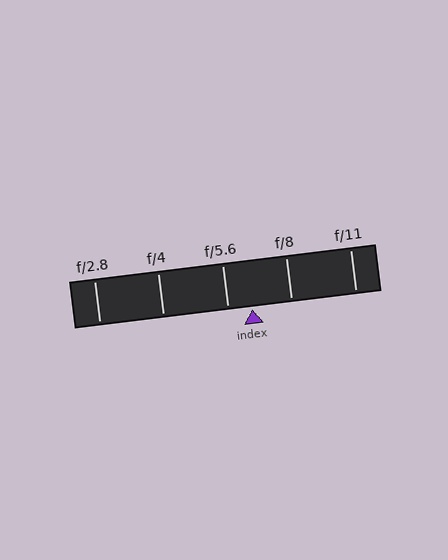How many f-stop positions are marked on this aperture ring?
There are 5 f-stop positions marked.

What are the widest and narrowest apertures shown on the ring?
The widest aperture shown is f/2.8 and the narrowest is f/11.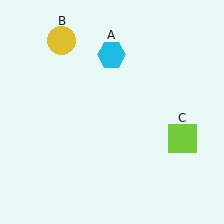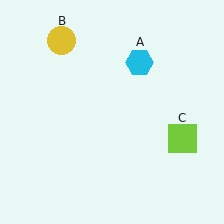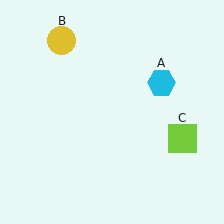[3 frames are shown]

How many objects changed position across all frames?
1 object changed position: cyan hexagon (object A).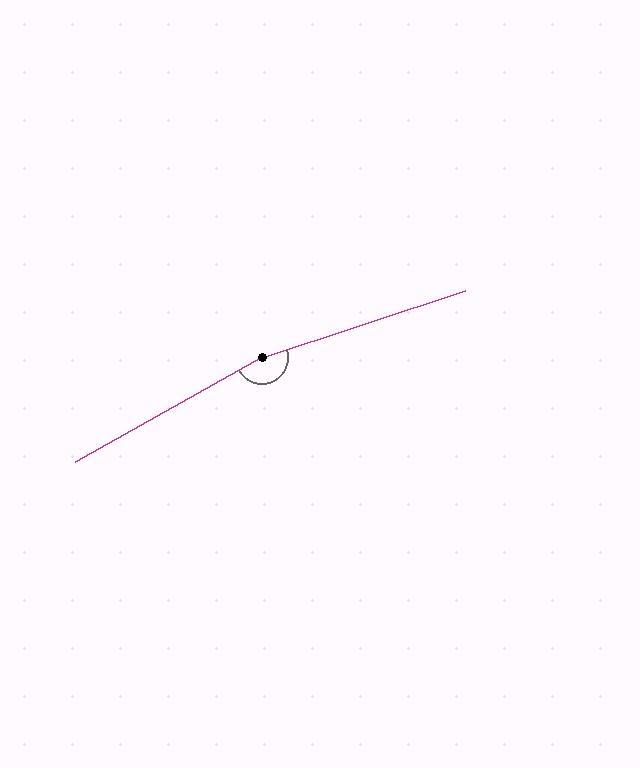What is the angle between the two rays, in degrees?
Approximately 169 degrees.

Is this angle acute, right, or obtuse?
It is obtuse.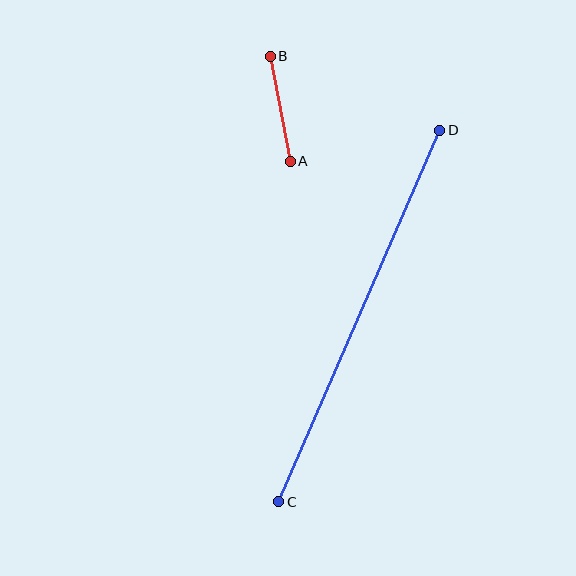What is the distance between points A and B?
The distance is approximately 107 pixels.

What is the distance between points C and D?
The distance is approximately 405 pixels.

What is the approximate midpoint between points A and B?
The midpoint is at approximately (280, 109) pixels.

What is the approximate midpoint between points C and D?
The midpoint is at approximately (359, 316) pixels.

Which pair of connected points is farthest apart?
Points C and D are farthest apart.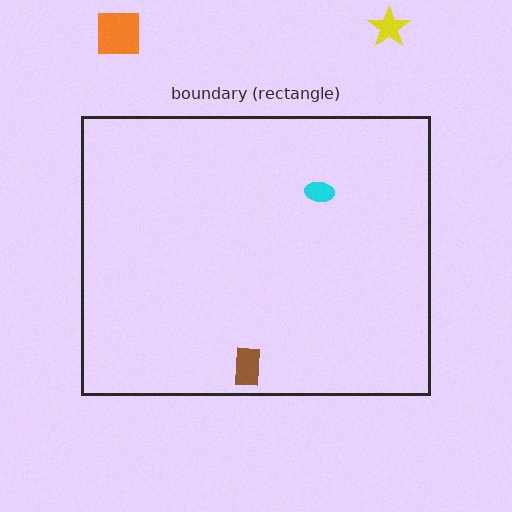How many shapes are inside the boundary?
2 inside, 2 outside.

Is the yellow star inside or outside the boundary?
Outside.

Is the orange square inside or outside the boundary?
Outside.